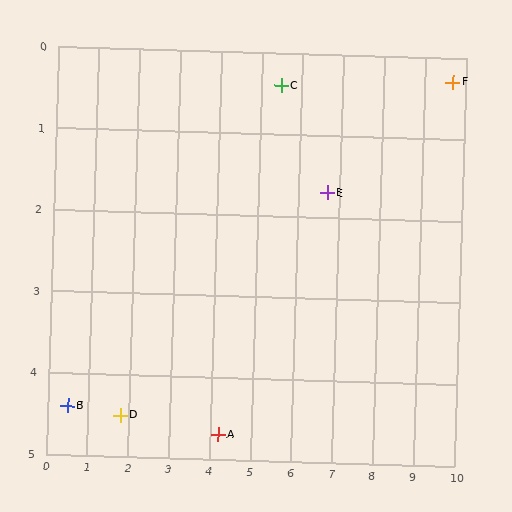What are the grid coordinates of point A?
Point A is at approximately (4.2, 4.7).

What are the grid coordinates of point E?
Point E is at approximately (6.7, 1.7).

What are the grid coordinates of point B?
Point B is at approximately (0.5, 4.4).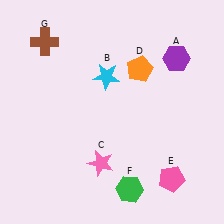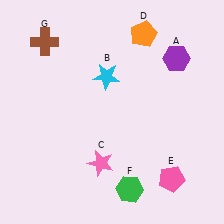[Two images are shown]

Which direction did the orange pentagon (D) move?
The orange pentagon (D) moved up.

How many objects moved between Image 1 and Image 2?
1 object moved between the two images.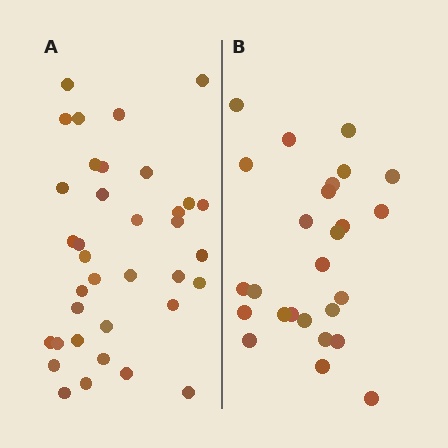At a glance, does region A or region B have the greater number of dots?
Region A (the left region) has more dots.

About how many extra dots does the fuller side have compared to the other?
Region A has roughly 10 or so more dots than region B.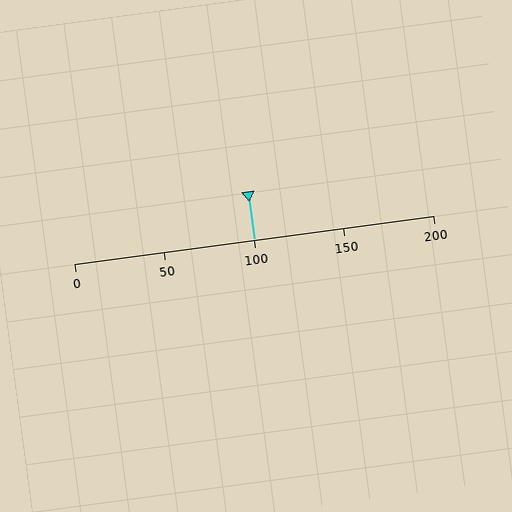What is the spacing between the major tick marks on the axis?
The major ticks are spaced 50 apart.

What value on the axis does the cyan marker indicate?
The marker indicates approximately 100.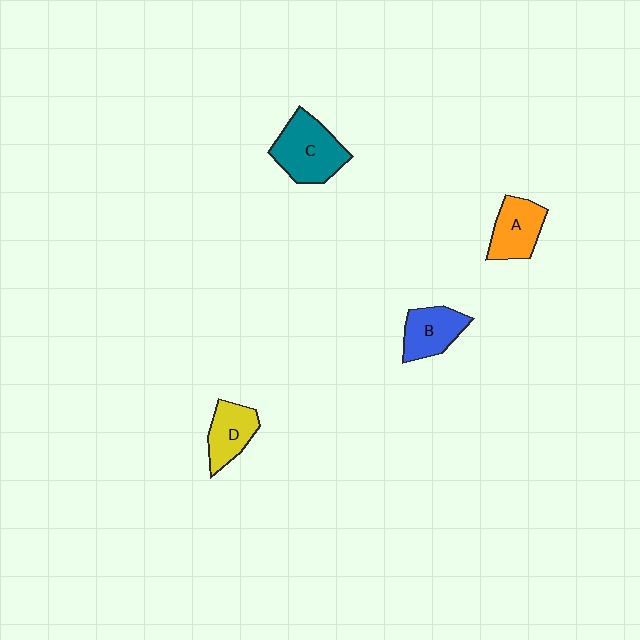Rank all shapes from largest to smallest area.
From largest to smallest: C (teal), A (orange), B (blue), D (yellow).